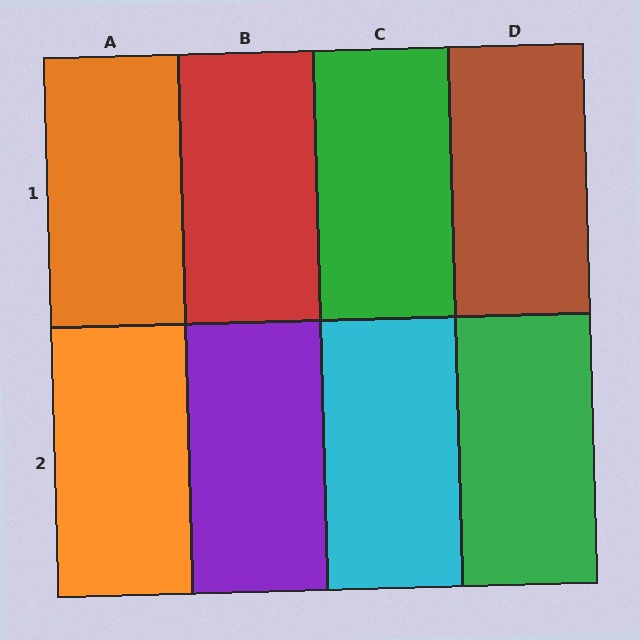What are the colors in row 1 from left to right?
Orange, red, green, brown.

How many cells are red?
1 cell is red.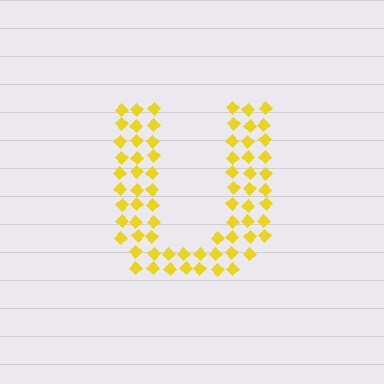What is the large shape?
The large shape is the letter U.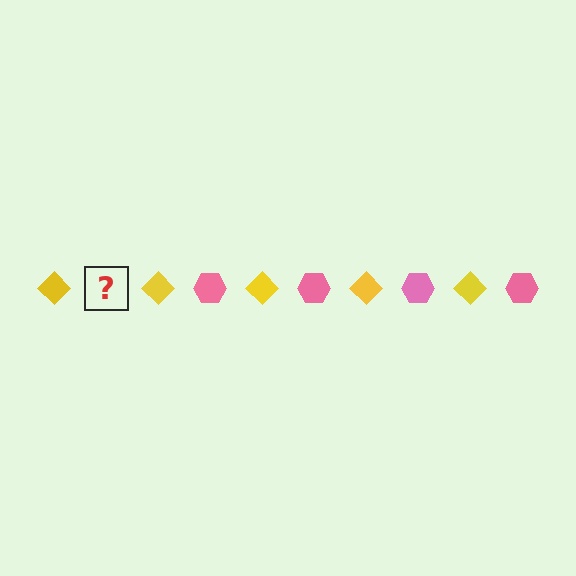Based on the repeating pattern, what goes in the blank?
The blank should be a pink hexagon.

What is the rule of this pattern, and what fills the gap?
The rule is that the pattern alternates between yellow diamond and pink hexagon. The gap should be filled with a pink hexagon.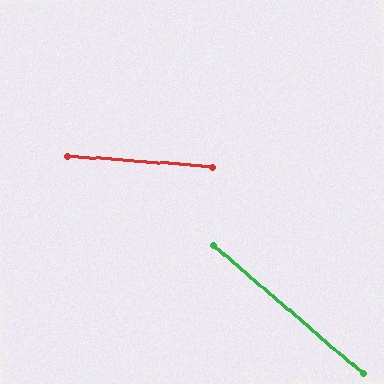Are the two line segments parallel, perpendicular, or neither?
Neither parallel nor perpendicular — they differ by about 36°.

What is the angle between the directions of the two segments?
Approximately 36 degrees.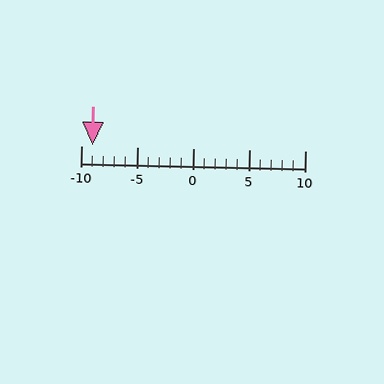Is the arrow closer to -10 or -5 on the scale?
The arrow is closer to -10.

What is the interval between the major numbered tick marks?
The major tick marks are spaced 5 units apart.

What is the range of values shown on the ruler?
The ruler shows values from -10 to 10.